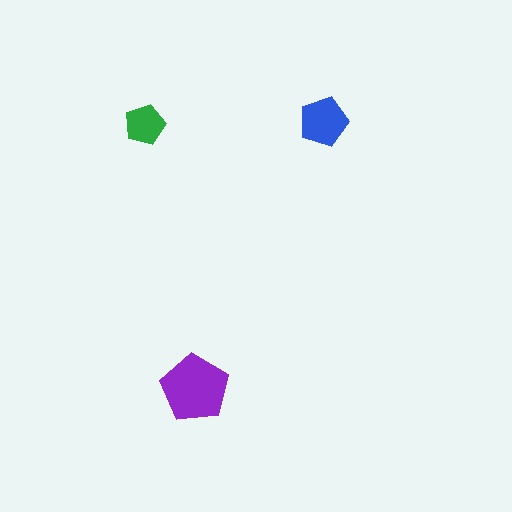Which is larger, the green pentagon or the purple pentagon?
The purple one.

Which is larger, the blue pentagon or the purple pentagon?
The purple one.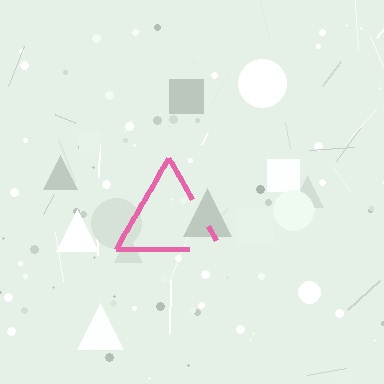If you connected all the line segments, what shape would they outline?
They would outline a triangle.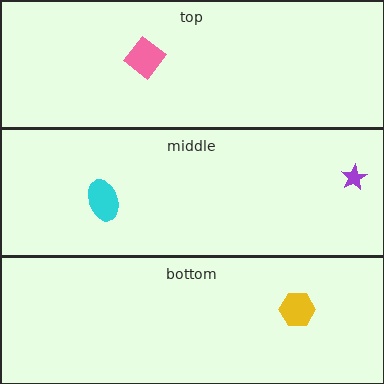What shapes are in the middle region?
The cyan ellipse, the purple star.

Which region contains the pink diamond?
The top region.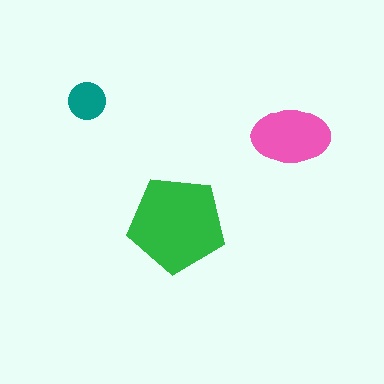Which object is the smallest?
The teal circle.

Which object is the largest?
The green pentagon.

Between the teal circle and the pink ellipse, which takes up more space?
The pink ellipse.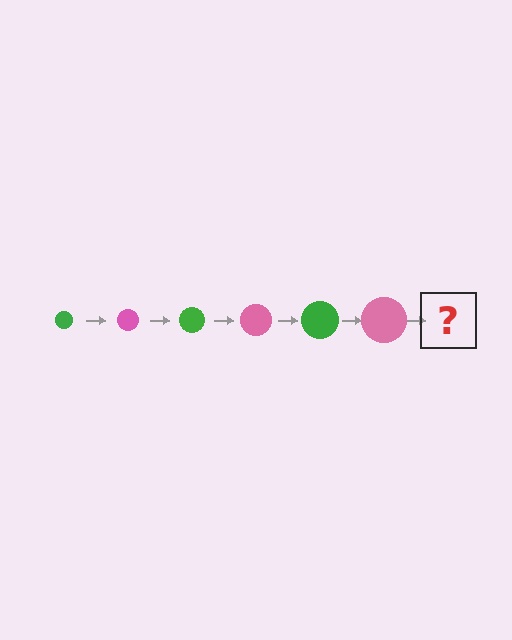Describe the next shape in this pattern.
It should be a green circle, larger than the previous one.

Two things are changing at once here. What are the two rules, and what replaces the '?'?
The two rules are that the circle grows larger each step and the color cycles through green and pink. The '?' should be a green circle, larger than the previous one.